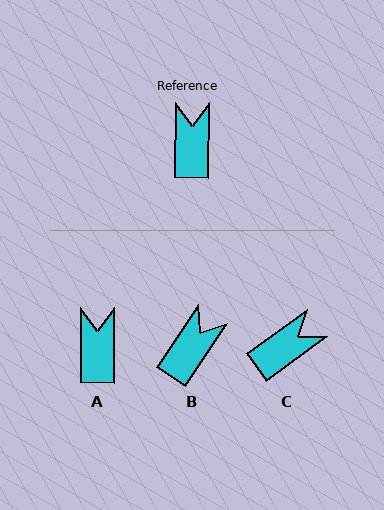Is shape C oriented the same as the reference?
No, it is off by about 53 degrees.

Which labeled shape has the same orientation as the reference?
A.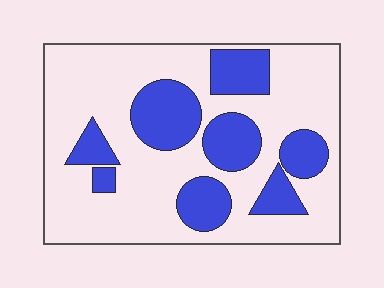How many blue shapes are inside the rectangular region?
8.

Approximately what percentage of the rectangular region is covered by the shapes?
Approximately 30%.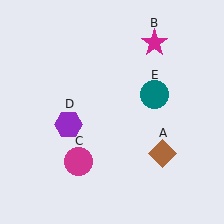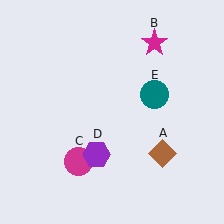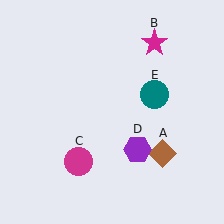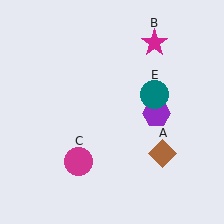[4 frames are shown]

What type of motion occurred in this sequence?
The purple hexagon (object D) rotated counterclockwise around the center of the scene.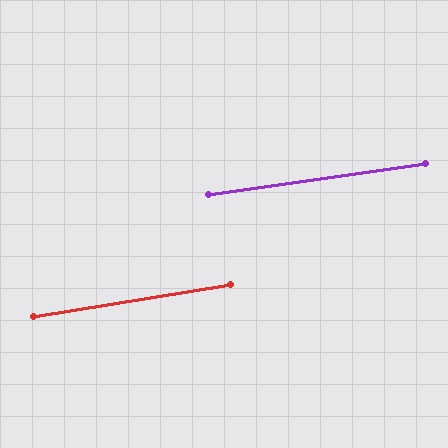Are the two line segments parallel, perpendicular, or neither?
Parallel — their directions differ by only 1.2°.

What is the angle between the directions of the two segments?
Approximately 1 degree.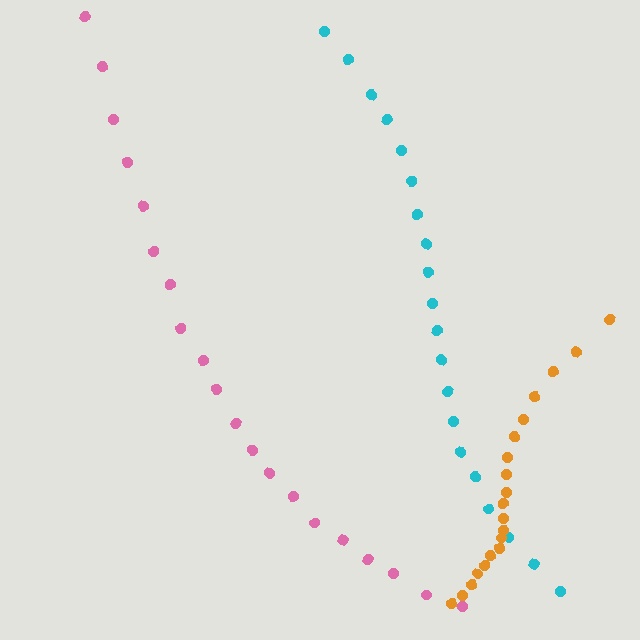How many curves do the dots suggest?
There are 3 distinct paths.